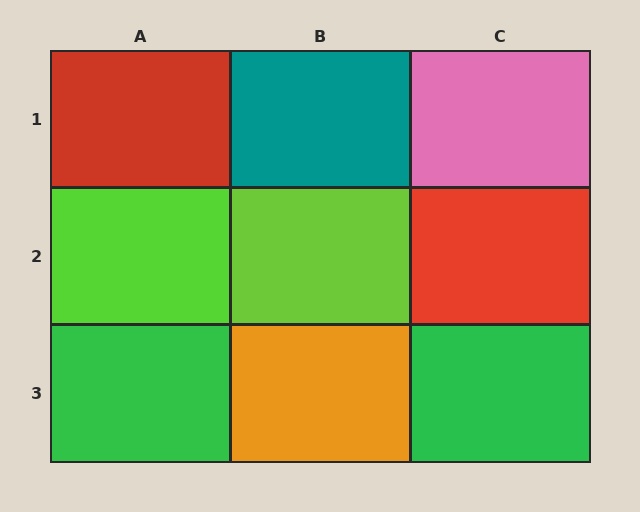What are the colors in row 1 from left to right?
Red, teal, pink.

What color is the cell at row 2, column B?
Lime.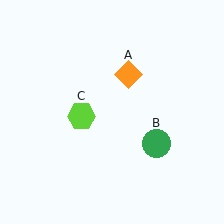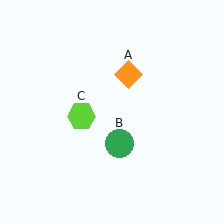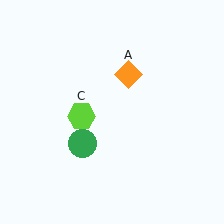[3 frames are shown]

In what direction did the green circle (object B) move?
The green circle (object B) moved left.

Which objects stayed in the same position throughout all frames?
Orange diamond (object A) and lime hexagon (object C) remained stationary.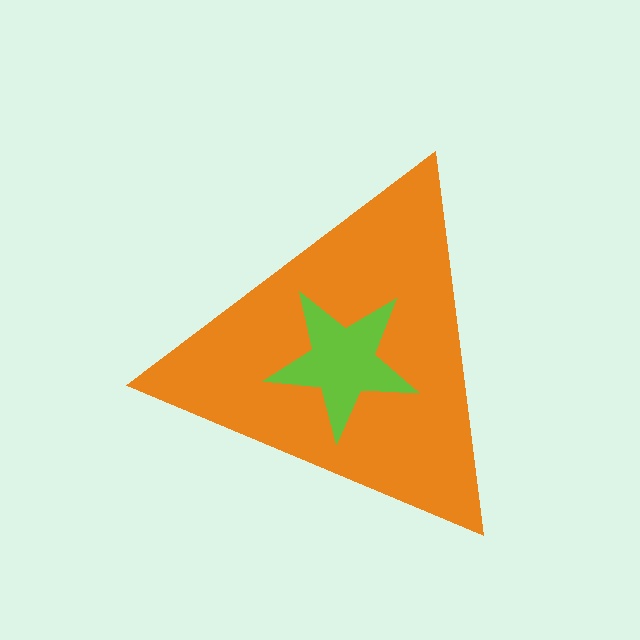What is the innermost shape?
The lime star.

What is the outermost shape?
The orange triangle.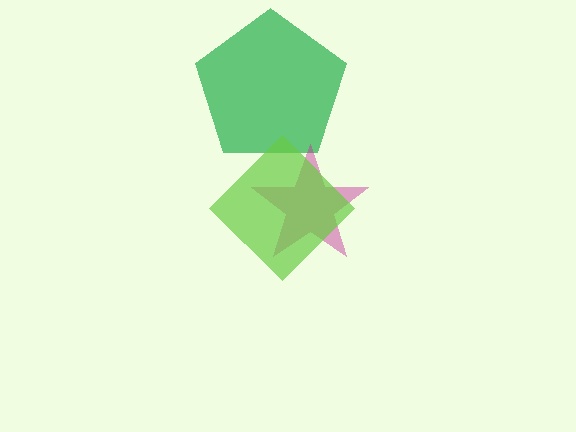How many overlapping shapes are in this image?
There are 3 overlapping shapes in the image.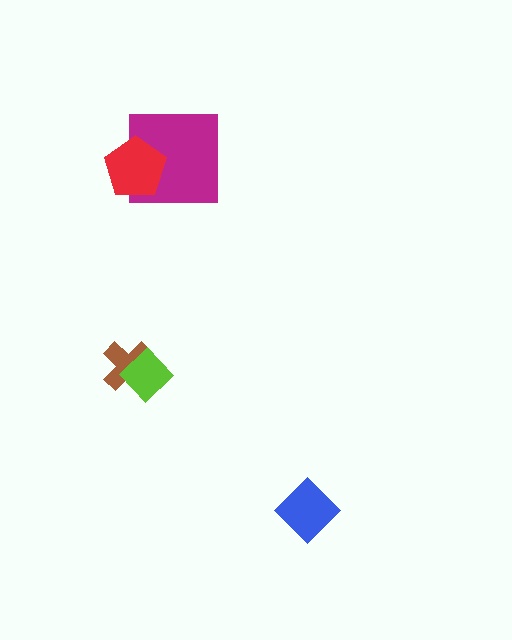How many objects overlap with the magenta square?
1 object overlaps with the magenta square.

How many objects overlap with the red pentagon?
1 object overlaps with the red pentagon.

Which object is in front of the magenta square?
The red pentagon is in front of the magenta square.